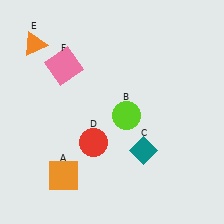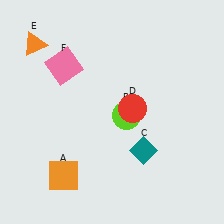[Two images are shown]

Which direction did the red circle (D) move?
The red circle (D) moved right.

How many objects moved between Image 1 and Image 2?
1 object moved between the two images.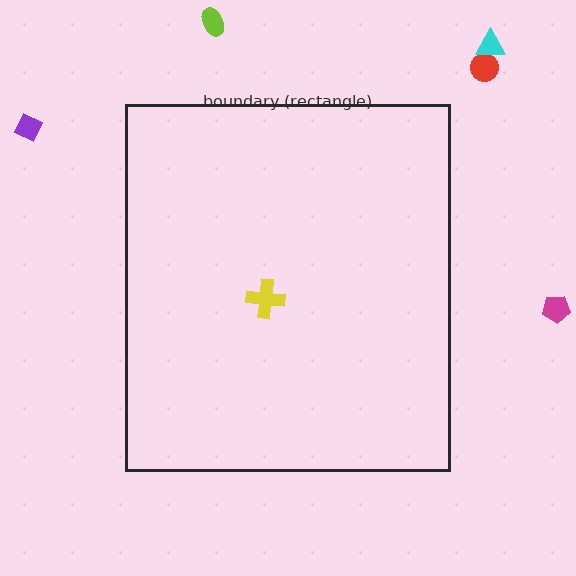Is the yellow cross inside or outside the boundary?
Inside.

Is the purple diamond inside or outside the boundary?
Outside.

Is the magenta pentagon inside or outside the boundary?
Outside.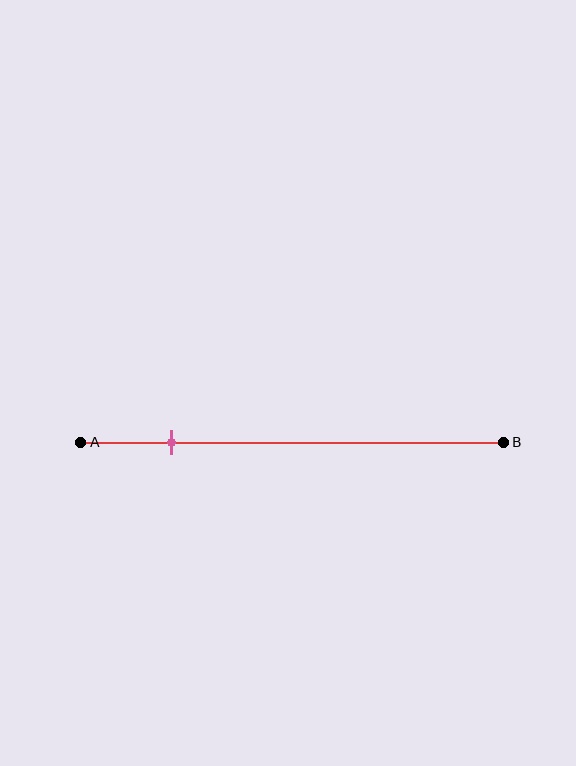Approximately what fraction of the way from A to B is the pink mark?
The pink mark is approximately 20% of the way from A to B.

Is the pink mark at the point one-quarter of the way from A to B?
No, the mark is at about 20% from A, not at the 25% one-quarter point.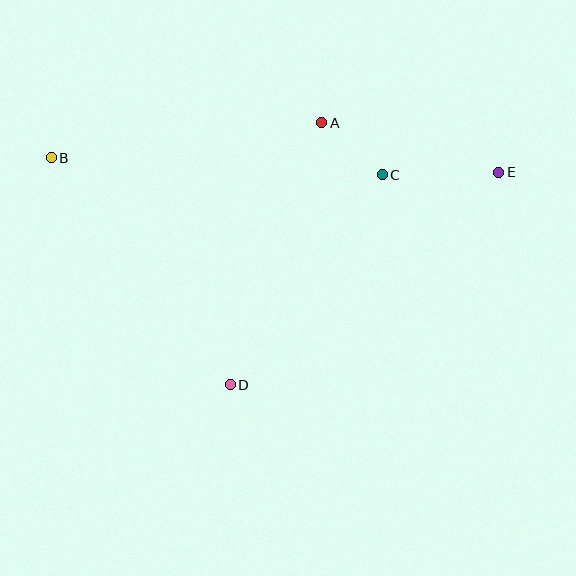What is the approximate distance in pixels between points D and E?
The distance between D and E is approximately 342 pixels.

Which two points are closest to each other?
Points A and C are closest to each other.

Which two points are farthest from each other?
Points B and E are farthest from each other.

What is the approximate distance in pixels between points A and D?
The distance between A and D is approximately 278 pixels.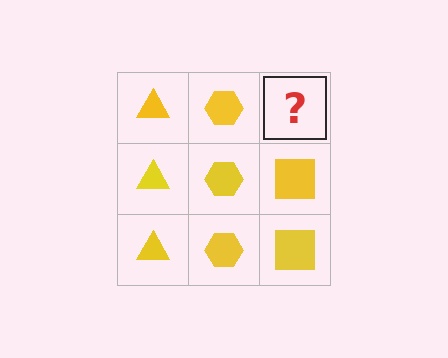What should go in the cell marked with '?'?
The missing cell should contain a yellow square.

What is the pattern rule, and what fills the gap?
The rule is that each column has a consistent shape. The gap should be filled with a yellow square.